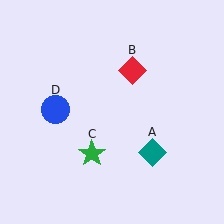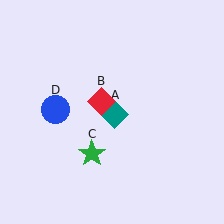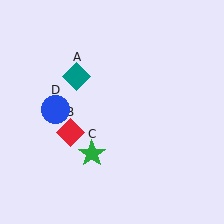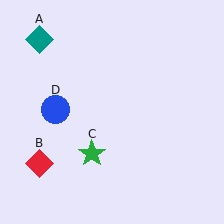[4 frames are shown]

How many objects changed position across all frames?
2 objects changed position: teal diamond (object A), red diamond (object B).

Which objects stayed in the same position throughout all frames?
Green star (object C) and blue circle (object D) remained stationary.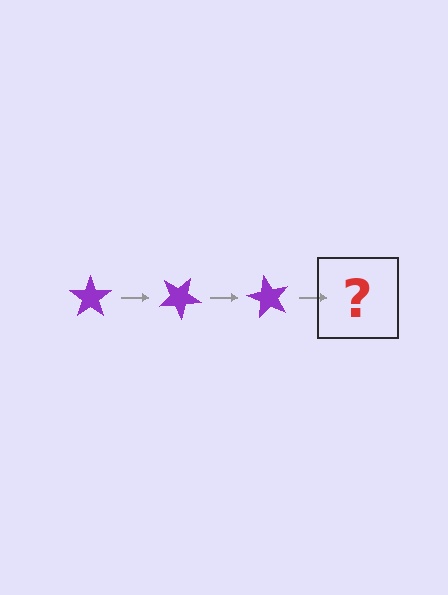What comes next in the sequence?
The next element should be a purple star rotated 90 degrees.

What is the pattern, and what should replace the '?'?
The pattern is that the star rotates 30 degrees each step. The '?' should be a purple star rotated 90 degrees.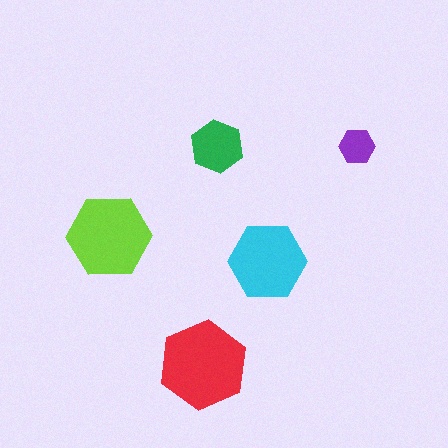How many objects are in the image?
There are 5 objects in the image.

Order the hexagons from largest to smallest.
the red one, the lime one, the cyan one, the green one, the purple one.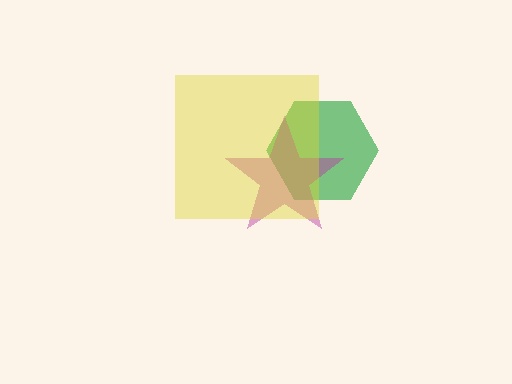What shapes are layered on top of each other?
The layered shapes are: a green hexagon, a magenta star, a yellow square.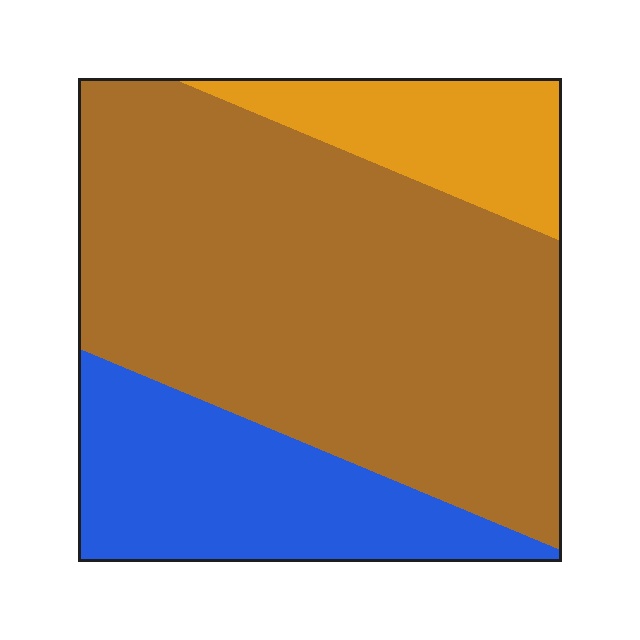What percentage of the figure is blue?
Blue covers 23% of the figure.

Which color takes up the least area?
Orange, at roughly 15%.